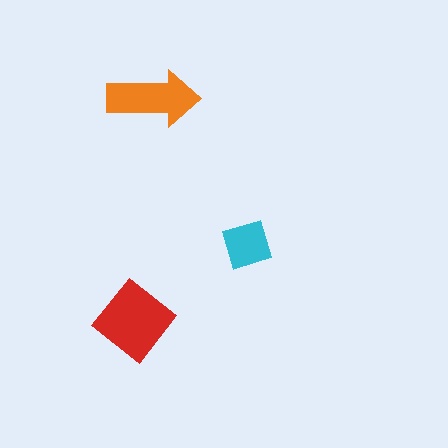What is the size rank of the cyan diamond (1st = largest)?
3rd.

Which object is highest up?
The orange arrow is topmost.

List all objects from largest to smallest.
The red diamond, the orange arrow, the cyan diamond.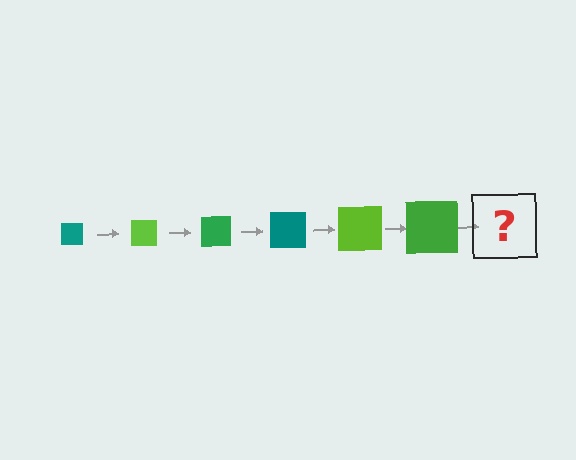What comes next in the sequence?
The next element should be a teal square, larger than the previous one.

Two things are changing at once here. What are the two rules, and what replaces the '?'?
The two rules are that the square grows larger each step and the color cycles through teal, lime, and green. The '?' should be a teal square, larger than the previous one.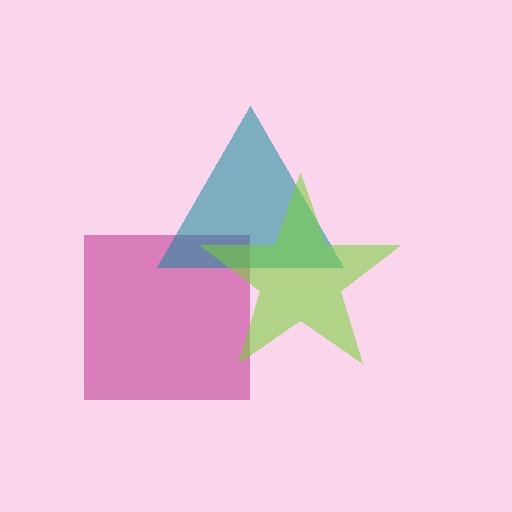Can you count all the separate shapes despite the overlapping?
Yes, there are 3 separate shapes.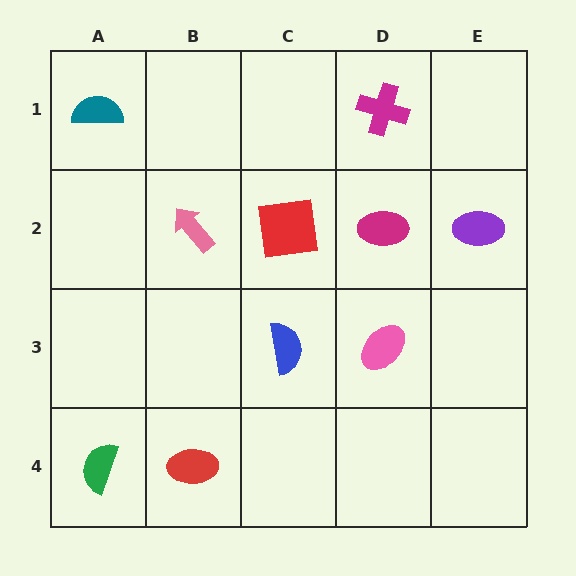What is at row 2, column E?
A purple ellipse.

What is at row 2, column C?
A red square.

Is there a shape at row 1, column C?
No, that cell is empty.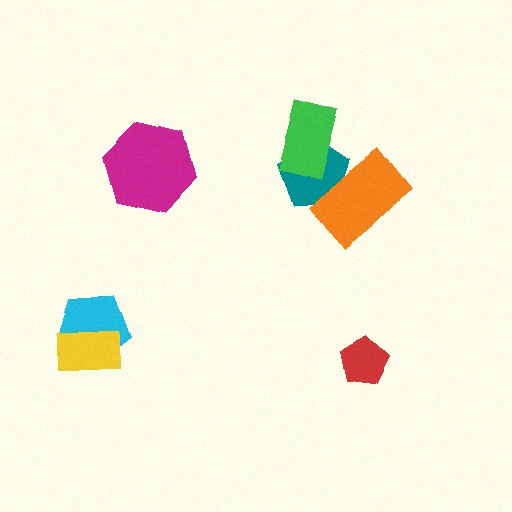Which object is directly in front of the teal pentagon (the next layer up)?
The green rectangle is directly in front of the teal pentagon.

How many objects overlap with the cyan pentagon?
1 object overlaps with the cyan pentagon.